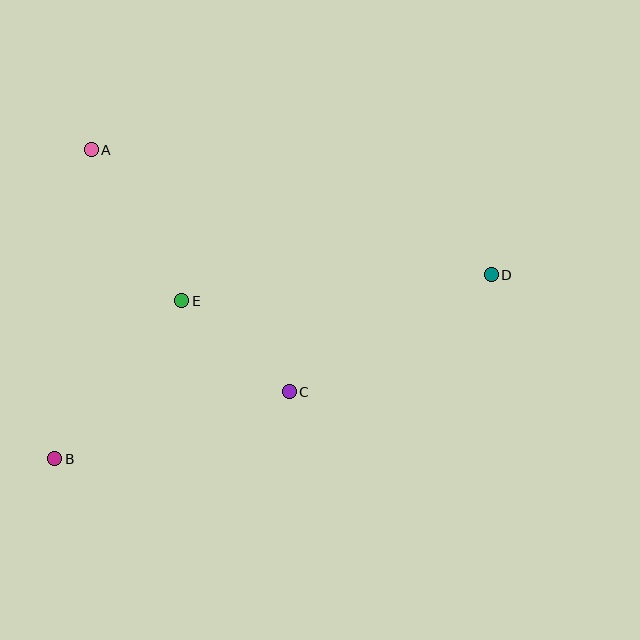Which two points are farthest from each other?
Points B and D are farthest from each other.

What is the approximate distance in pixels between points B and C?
The distance between B and C is approximately 244 pixels.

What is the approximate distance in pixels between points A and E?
The distance between A and E is approximately 176 pixels.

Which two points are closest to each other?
Points C and E are closest to each other.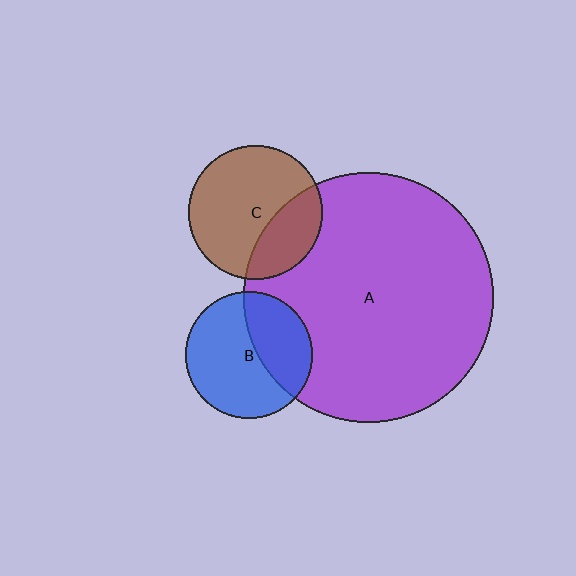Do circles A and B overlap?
Yes.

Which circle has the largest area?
Circle A (purple).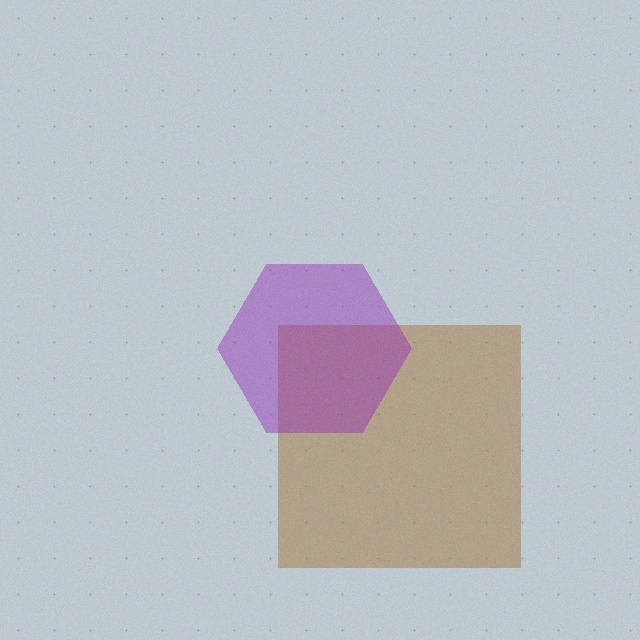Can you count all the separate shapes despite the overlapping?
Yes, there are 2 separate shapes.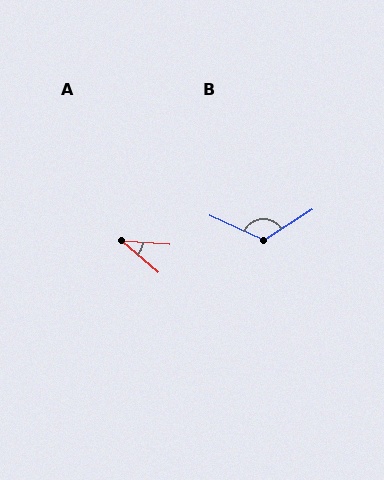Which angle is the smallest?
A, at approximately 36 degrees.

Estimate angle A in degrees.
Approximately 36 degrees.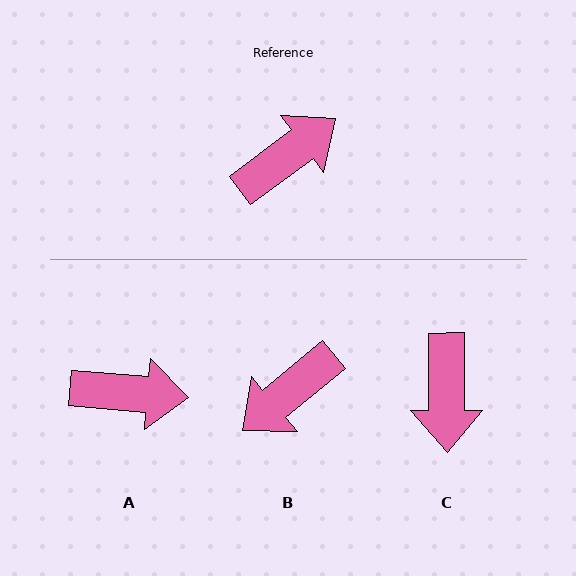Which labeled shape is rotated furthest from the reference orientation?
B, about 177 degrees away.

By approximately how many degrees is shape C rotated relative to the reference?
Approximately 126 degrees clockwise.